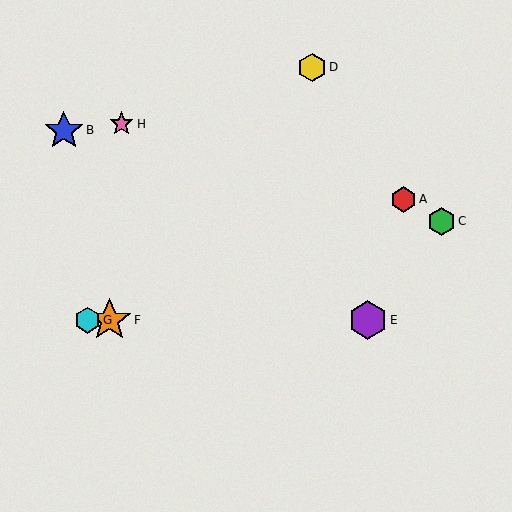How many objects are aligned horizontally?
3 objects (E, F, G) are aligned horizontally.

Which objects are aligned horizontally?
Objects E, F, G are aligned horizontally.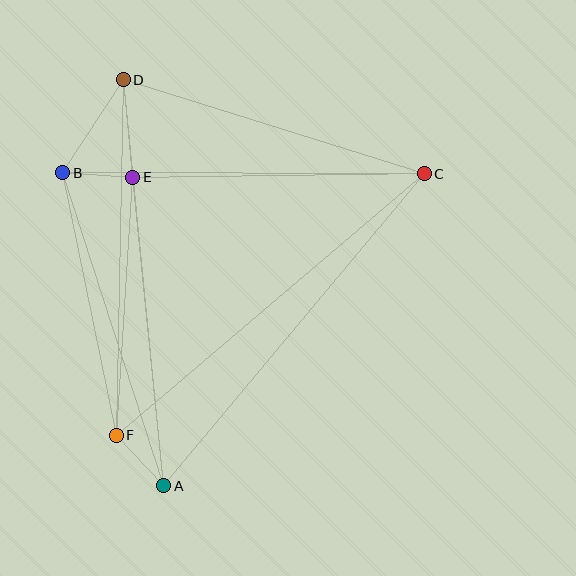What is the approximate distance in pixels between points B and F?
The distance between B and F is approximately 268 pixels.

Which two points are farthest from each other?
Points A and D are farthest from each other.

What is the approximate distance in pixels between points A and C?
The distance between A and C is approximately 406 pixels.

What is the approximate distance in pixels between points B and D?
The distance between B and D is approximately 111 pixels.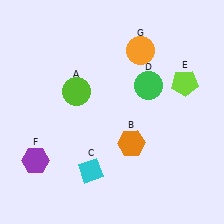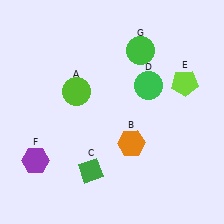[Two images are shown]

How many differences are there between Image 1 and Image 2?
There are 2 differences between the two images.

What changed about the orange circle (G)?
In Image 1, G is orange. In Image 2, it changed to green.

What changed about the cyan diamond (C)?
In Image 1, C is cyan. In Image 2, it changed to green.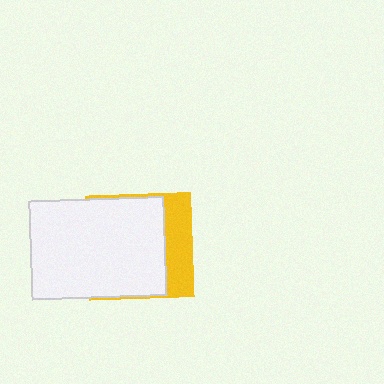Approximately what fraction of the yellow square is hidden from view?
Roughly 69% of the yellow square is hidden behind the white rectangle.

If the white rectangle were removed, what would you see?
You would see the complete yellow square.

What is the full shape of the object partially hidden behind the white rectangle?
The partially hidden object is a yellow square.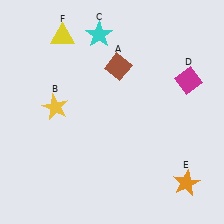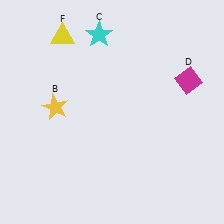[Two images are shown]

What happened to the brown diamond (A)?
The brown diamond (A) was removed in Image 2. It was in the top-right area of Image 1.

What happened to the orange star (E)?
The orange star (E) was removed in Image 2. It was in the bottom-right area of Image 1.